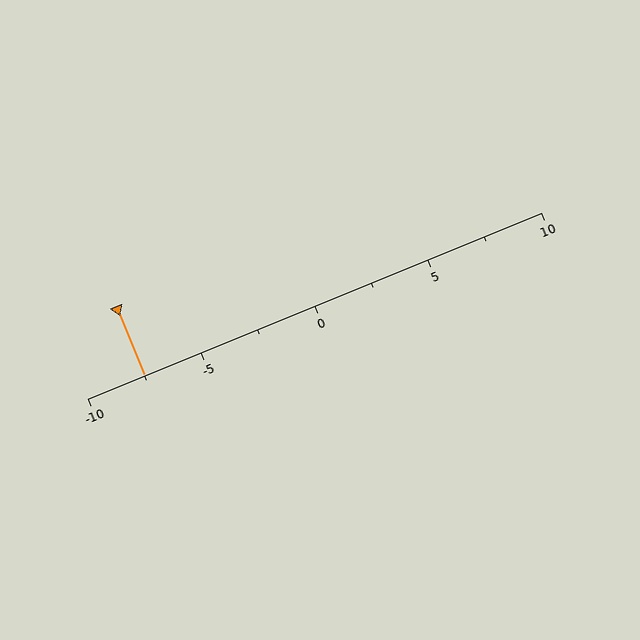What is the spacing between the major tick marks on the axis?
The major ticks are spaced 5 apart.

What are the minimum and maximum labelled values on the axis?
The axis runs from -10 to 10.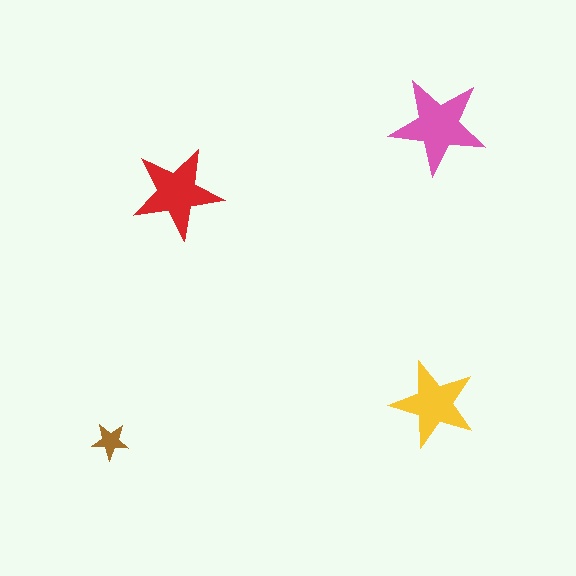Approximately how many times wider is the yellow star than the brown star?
About 2.5 times wider.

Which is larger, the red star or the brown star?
The red one.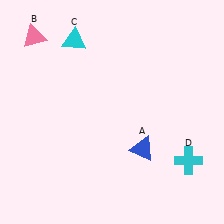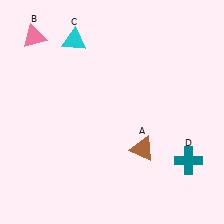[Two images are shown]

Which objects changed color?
A changed from blue to brown. D changed from cyan to teal.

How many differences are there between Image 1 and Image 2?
There are 2 differences between the two images.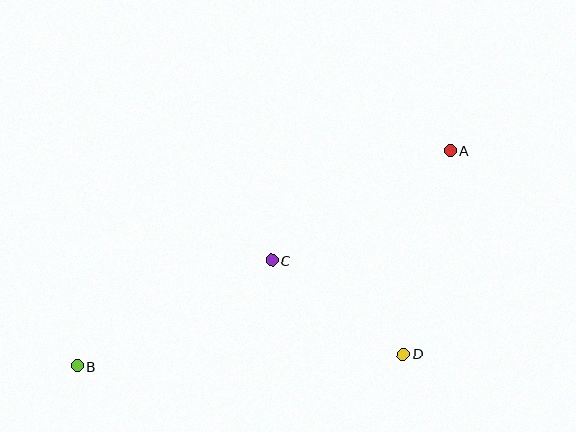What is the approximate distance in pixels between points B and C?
The distance between B and C is approximately 221 pixels.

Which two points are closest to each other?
Points C and D are closest to each other.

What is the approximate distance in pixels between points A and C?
The distance between A and C is approximately 210 pixels.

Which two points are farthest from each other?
Points A and B are farthest from each other.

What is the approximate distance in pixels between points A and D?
The distance between A and D is approximately 209 pixels.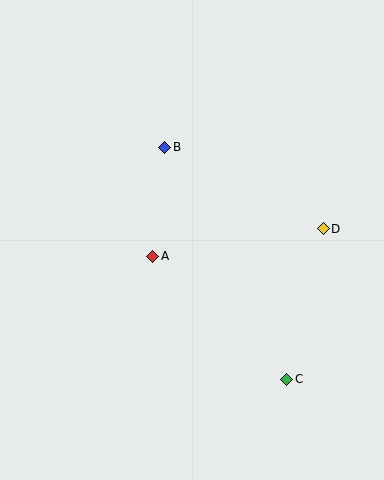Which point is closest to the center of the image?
Point A at (153, 256) is closest to the center.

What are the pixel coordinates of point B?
Point B is at (165, 147).